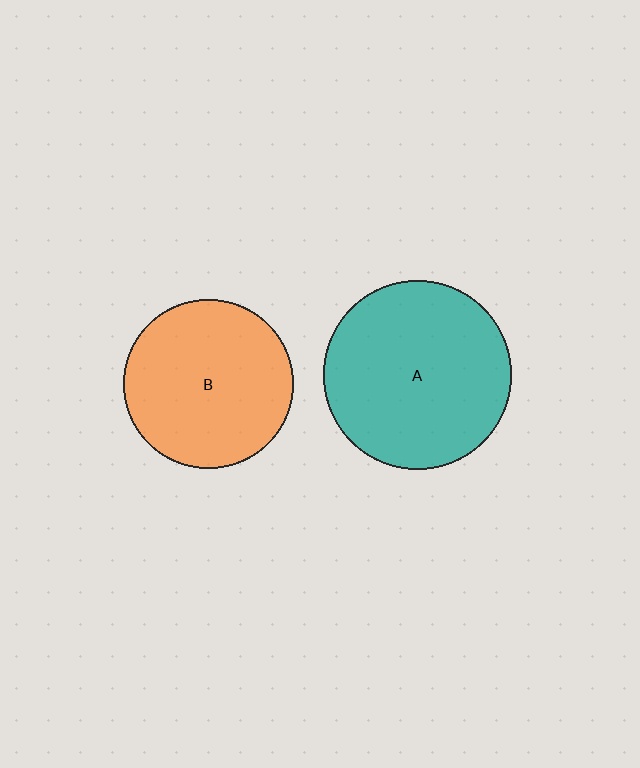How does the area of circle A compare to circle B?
Approximately 1.2 times.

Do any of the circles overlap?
No, none of the circles overlap.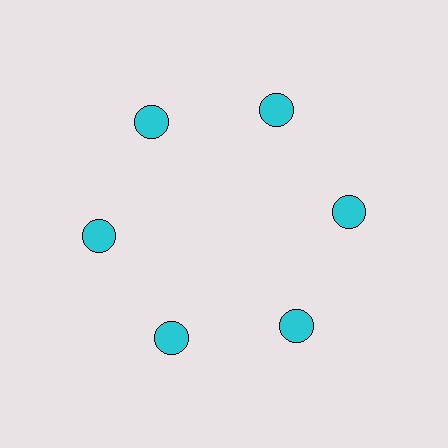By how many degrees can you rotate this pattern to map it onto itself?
The pattern maps onto itself every 60 degrees of rotation.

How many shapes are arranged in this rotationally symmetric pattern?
There are 6 shapes, arranged in 6 groups of 1.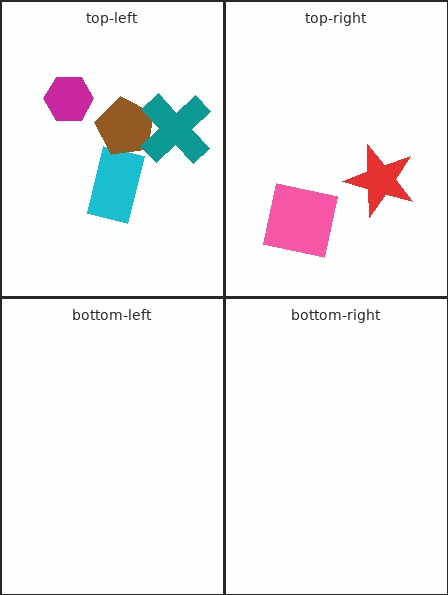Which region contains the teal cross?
The top-left region.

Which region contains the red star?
The top-right region.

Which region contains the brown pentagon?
The top-left region.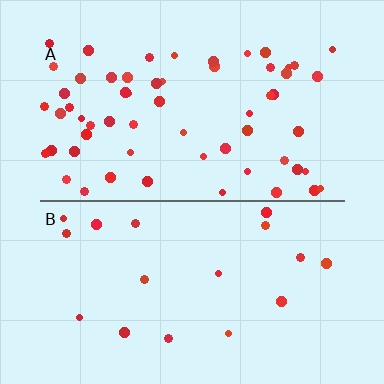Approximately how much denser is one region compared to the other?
Approximately 3.3× — region A over region B.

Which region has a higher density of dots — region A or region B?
A (the top).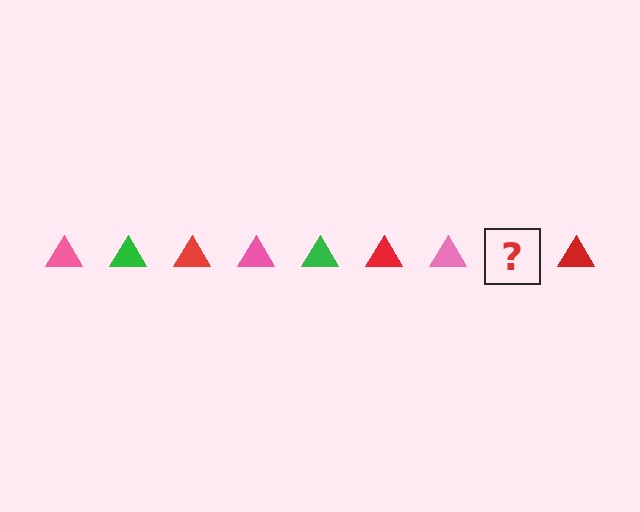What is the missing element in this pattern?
The missing element is a green triangle.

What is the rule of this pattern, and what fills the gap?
The rule is that the pattern cycles through pink, green, red triangles. The gap should be filled with a green triangle.